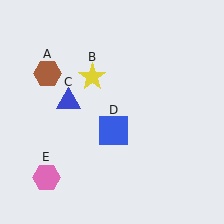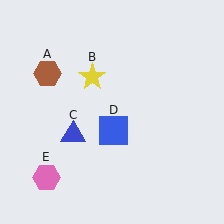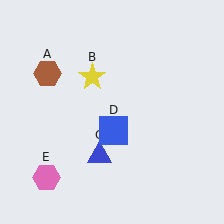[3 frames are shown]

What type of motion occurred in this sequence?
The blue triangle (object C) rotated counterclockwise around the center of the scene.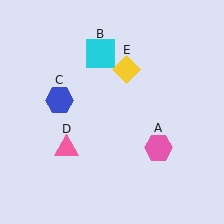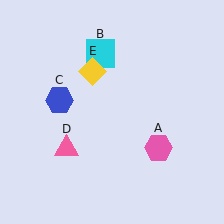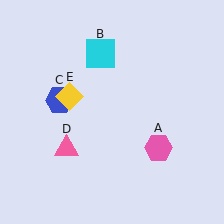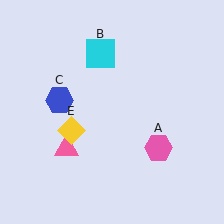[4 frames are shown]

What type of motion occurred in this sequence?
The yellow diamond (object E) rotated counterclockwise around the center of the scene.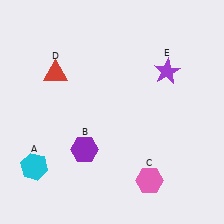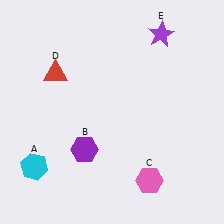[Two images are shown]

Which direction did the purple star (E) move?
The purple star (E) moved up.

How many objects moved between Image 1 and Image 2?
1 object moved between the two images.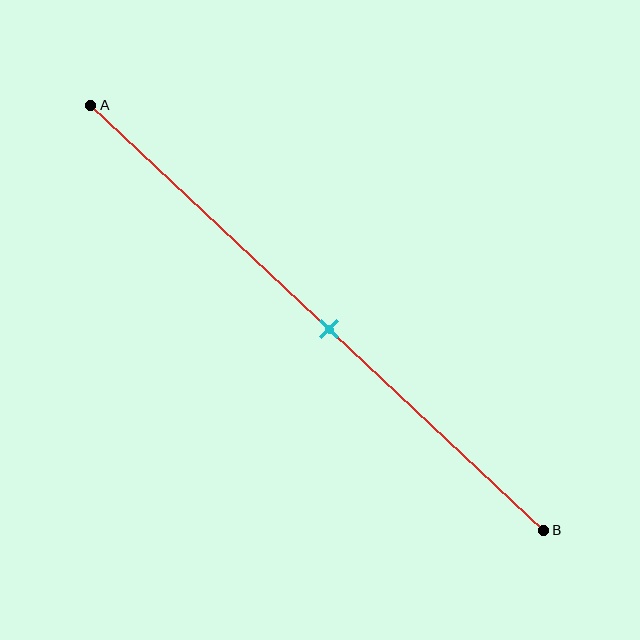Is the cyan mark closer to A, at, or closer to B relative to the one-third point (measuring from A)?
The cyan mark is closer to point B than the one-third point of segment AB.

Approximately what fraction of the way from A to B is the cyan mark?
The cyan mark is approximately 55% of the way from A to B.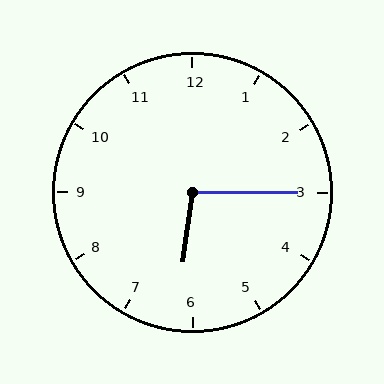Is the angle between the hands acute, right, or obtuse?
It is obtuse.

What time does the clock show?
6:15.